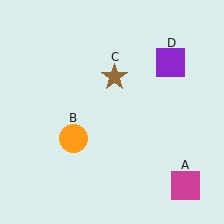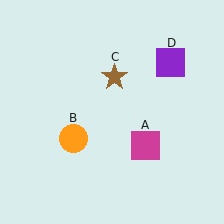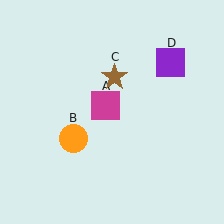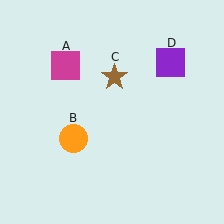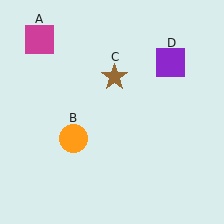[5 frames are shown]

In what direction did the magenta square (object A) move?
The magenta square (object A) moved up and to the left.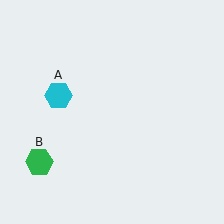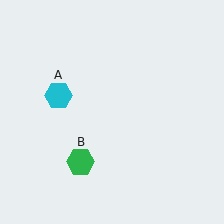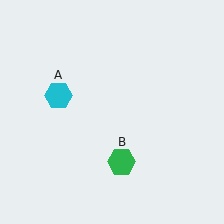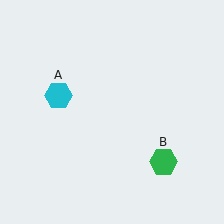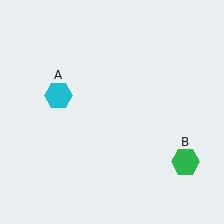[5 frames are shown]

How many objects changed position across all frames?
1 object changed position: green hexagon (object B).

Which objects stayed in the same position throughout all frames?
Cyan hexagon (object A) remained stationary.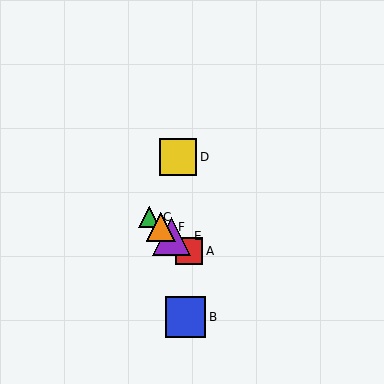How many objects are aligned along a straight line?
4 objects (A, C, E, F) are aligned along a straight line.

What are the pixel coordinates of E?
Object E is at (172, 236).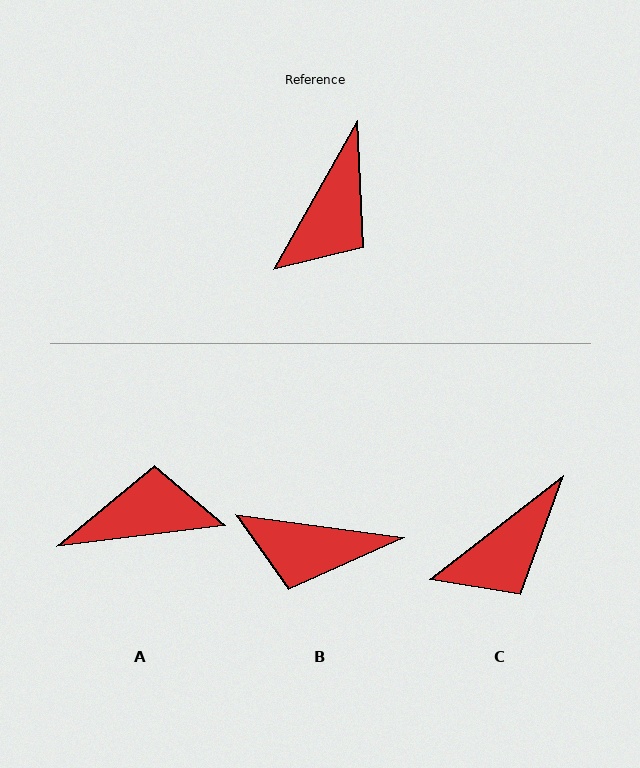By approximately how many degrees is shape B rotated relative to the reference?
Approximately 69 degrees clockwise.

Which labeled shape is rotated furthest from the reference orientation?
A, about 126 degrees away.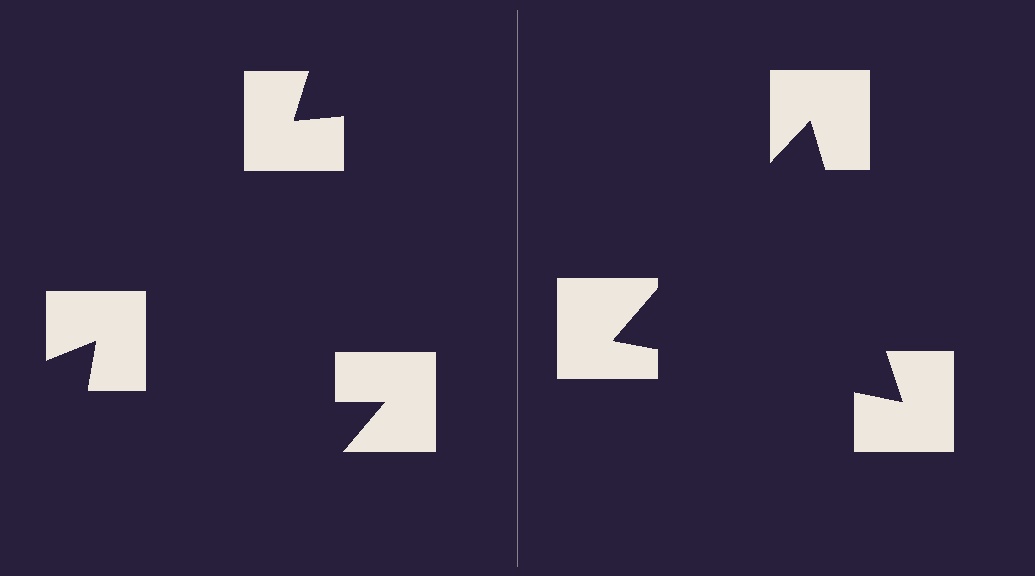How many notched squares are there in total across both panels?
6 — 3 on each side.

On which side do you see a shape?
An illusory triangle appears on the right side. On the left side the wedge cuts are rotated, so no coherent shape forms.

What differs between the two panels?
The notched squares are positioned identically on both sides; only the wedge orientations differ. On the right they align to a triangle; on the left they are misaligned.